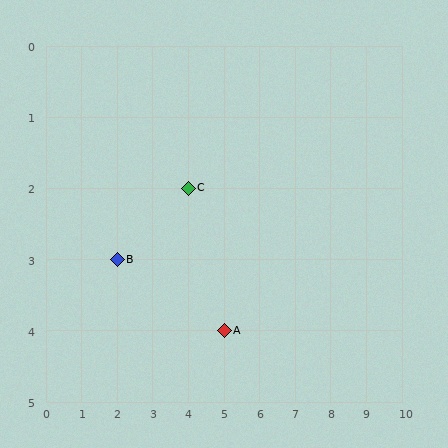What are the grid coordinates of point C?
Point C is at grid coordinates (4, 2).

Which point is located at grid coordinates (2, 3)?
Point B is at (2, 3).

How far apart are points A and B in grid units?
Points A and B are 3 columns and 1 row apart (about 3.2 grid units diagonally).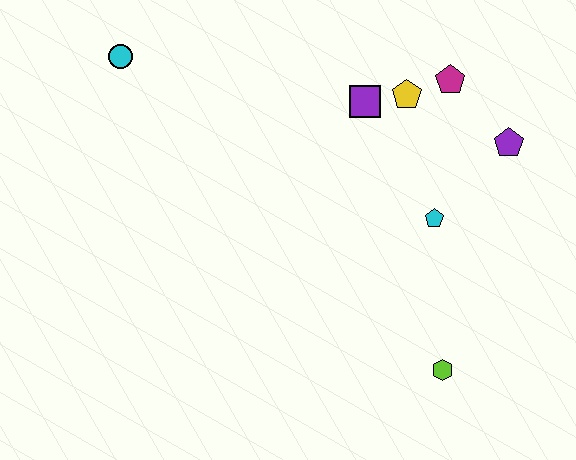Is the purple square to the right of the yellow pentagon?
No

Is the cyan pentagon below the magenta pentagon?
Yes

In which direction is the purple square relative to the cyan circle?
The purple square is to the right of the cyan circle.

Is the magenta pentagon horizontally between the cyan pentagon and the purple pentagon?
Yes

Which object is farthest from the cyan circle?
The lime hexagon is farthest from the cyan circle.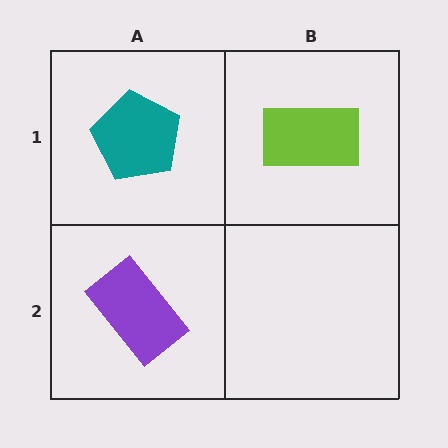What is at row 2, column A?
A purple rectangle.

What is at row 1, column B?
A lime rectangle.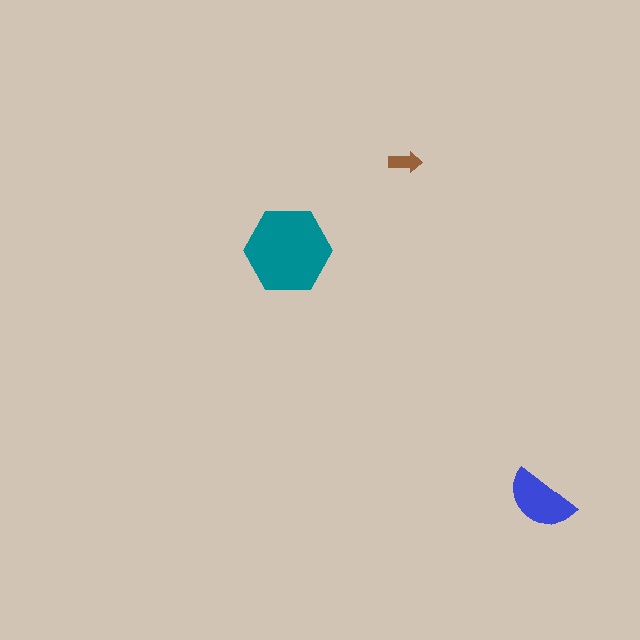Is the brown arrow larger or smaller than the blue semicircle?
Smaller.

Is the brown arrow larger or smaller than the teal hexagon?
Smaller.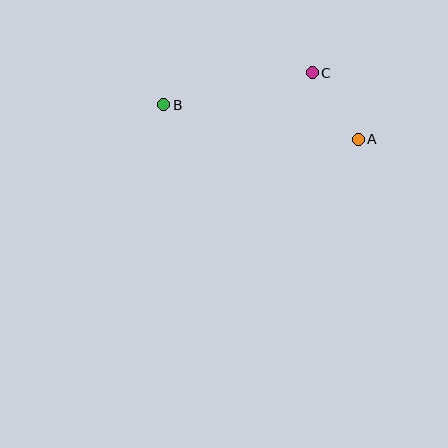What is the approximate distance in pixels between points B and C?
The distance between B and C is approximately 152 pixels.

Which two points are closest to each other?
Points A and C are closest to each other.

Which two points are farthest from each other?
Points A and B are farthest from each other.